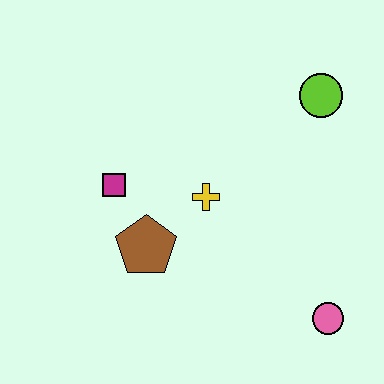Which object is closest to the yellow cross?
The brown pentagon is closest to the yellow cross.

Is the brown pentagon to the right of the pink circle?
No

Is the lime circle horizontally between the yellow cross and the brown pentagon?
No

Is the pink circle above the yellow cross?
No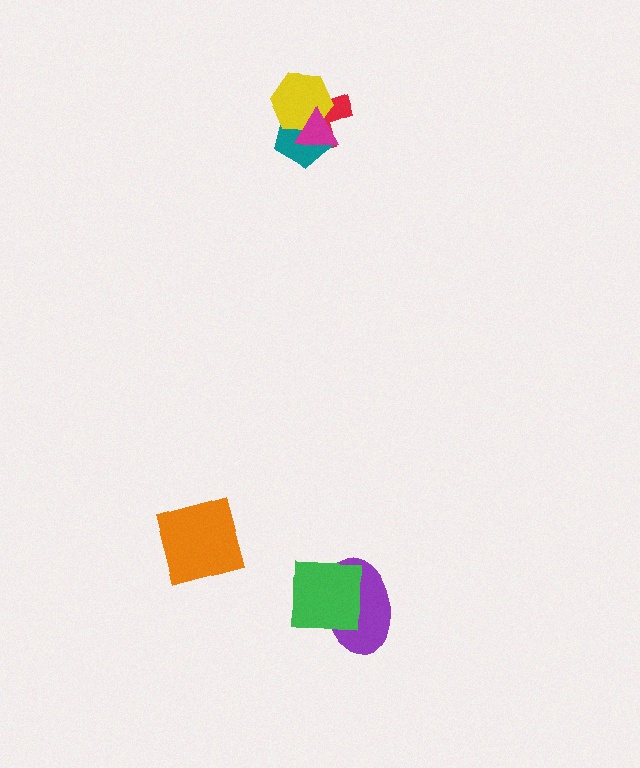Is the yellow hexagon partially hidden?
Yes, it is partially covered by another shape.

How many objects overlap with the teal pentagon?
3 objects overlap with the teal pentagon.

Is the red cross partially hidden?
Yes, it is partially covered by another shape.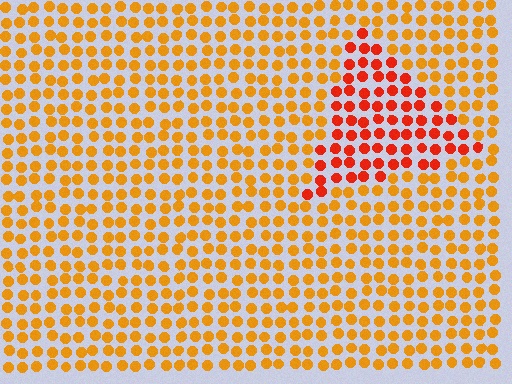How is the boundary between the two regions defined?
The boundary is defined purely by a slight shift in hue (about 32 degrees). Spacing, size, and orientation are identical on both sides.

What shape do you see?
I see a triangle.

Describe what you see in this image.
The image is filled with small orange elements in a uniform arrangement. A triangle-shaped region is visible where the elements are tinted to a slightly different hue, forming a subtle color boundary.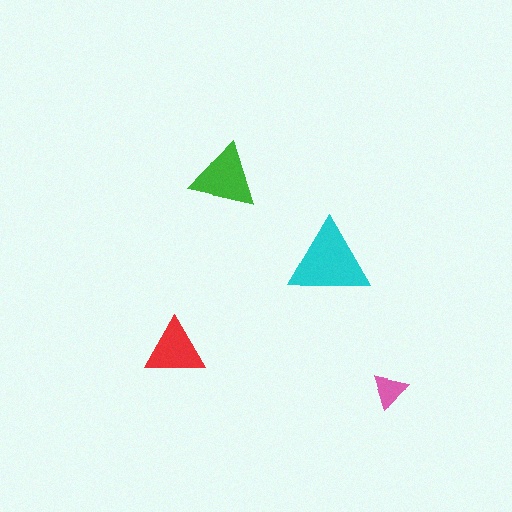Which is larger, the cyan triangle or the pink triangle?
The cyan one.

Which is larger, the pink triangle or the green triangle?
The green one.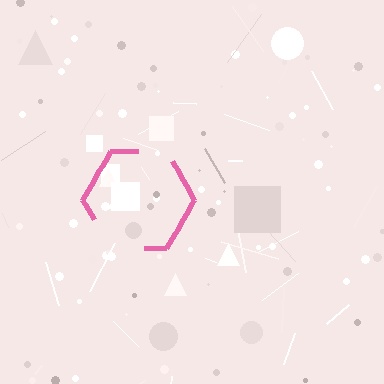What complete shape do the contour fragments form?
The contour fragments form a hexagon.